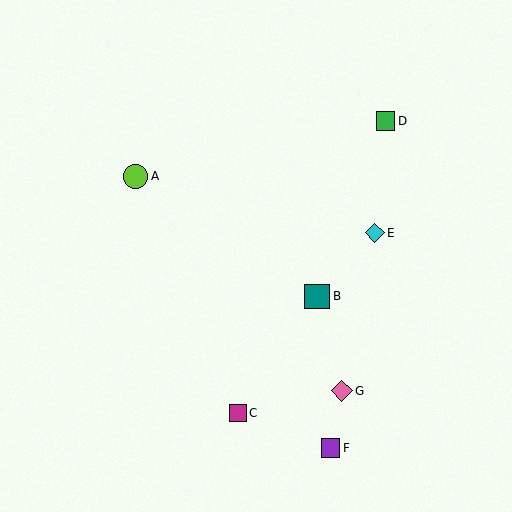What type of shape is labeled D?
Shape D is a green square.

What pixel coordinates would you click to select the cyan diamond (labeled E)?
Click at (375, 233) to select the cyan diamond E.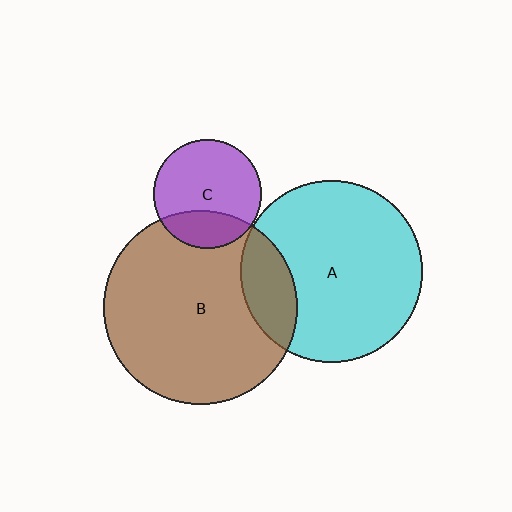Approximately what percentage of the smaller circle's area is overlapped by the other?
Approximately 20%.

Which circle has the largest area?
Circle B (brown).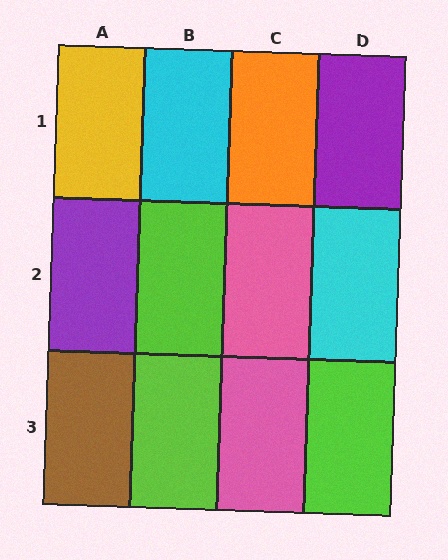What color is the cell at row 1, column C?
Orange.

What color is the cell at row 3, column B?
Lime.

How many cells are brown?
1 cell is brown.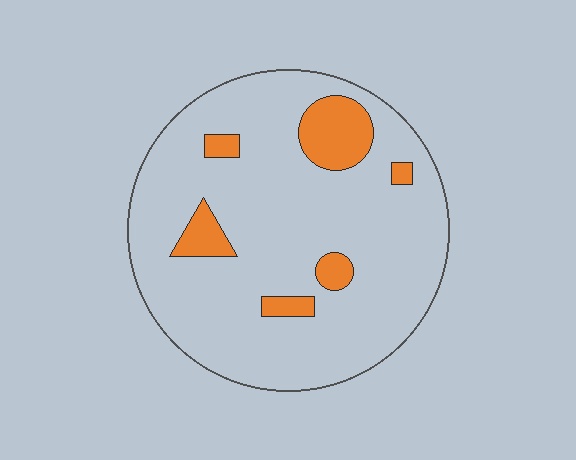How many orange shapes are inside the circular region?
6.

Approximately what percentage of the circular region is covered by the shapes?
Approximately 15%.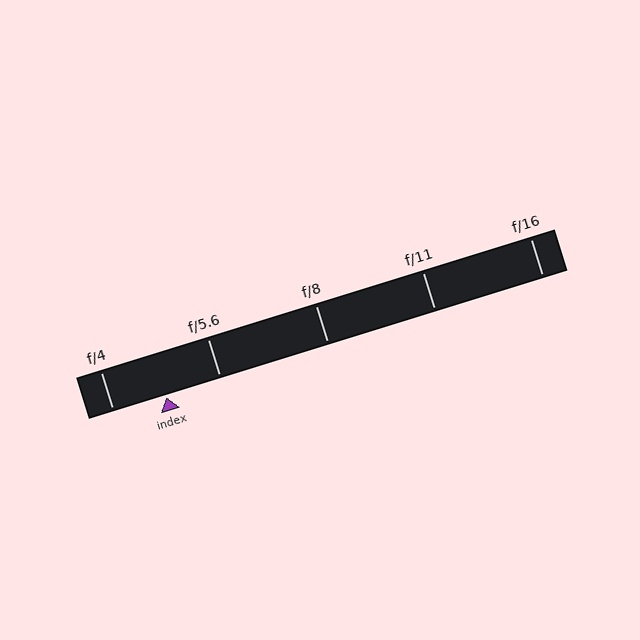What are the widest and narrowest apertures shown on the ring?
The widest aperture shown is f/4 and the narrowest is f/16.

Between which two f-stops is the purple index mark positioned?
The index mark is between f/4 and f/5.6.